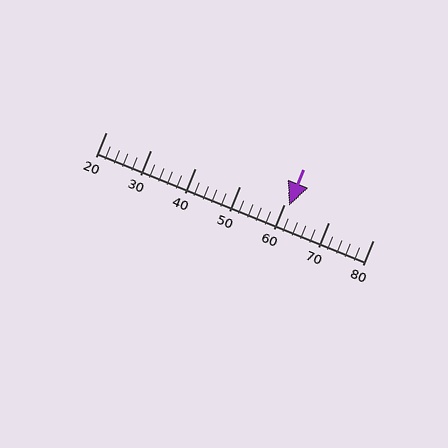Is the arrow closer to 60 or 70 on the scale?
The arrow is closer to 60.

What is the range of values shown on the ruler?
The ruler shows values from 20 to 80.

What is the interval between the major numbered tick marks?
The major tick marks are spaced 10 units apart.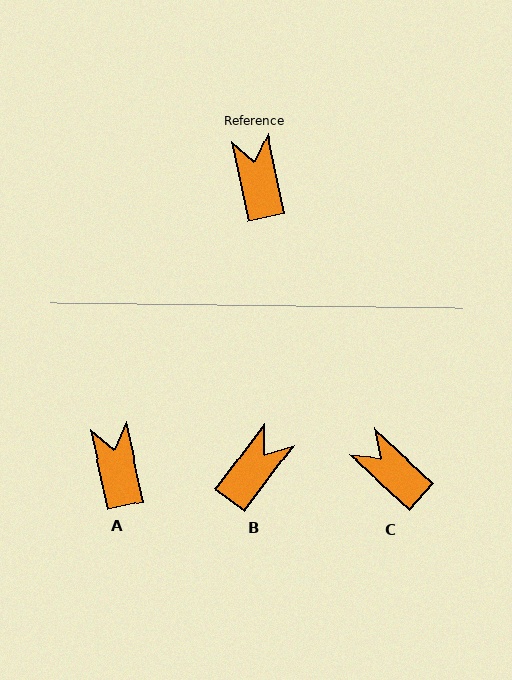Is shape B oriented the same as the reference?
No, it is off by about 49 degrees.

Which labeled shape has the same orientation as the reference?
A.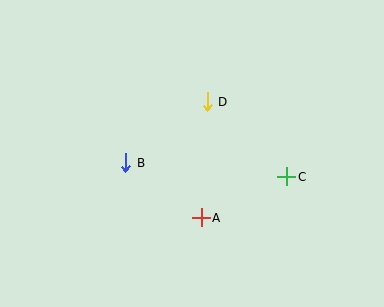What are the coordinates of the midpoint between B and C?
The midpoint between B and C is at (206, 170).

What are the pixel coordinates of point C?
Point C is at (287, 177).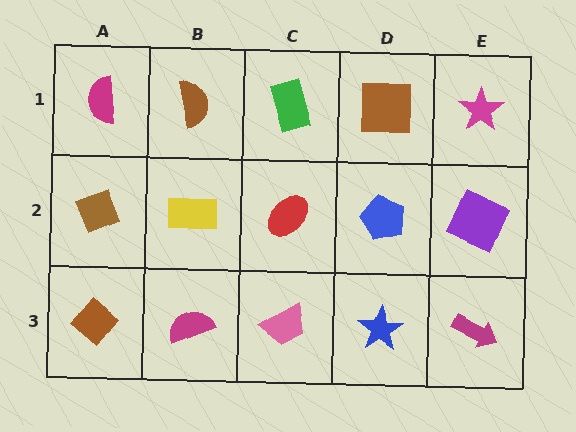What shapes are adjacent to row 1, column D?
A blue pentagon (row 2, column D), a green rectangle (row 1, column C), a magenta star (row 1, column E).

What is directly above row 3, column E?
A purple square.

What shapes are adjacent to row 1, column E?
A purple square (row 2, column E), a brown square (row 1, column D).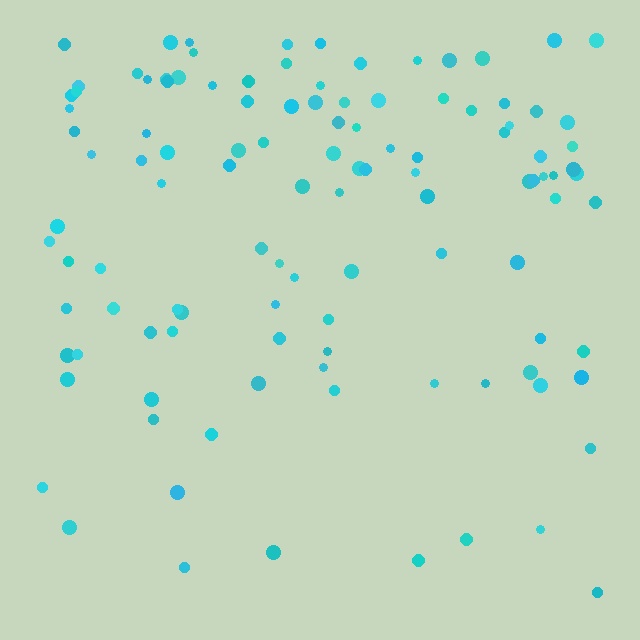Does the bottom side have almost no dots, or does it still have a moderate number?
Still a moderate number, just noticeably fewer than the top.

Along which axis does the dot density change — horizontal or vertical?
Vertical.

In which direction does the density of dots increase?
From bottom to top, with the top side densest.